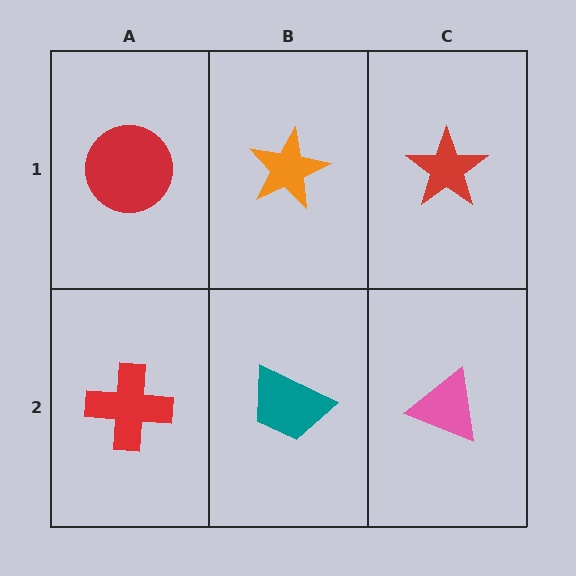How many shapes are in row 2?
3 shapes.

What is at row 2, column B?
A teal trapezoid.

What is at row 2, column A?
A red cross.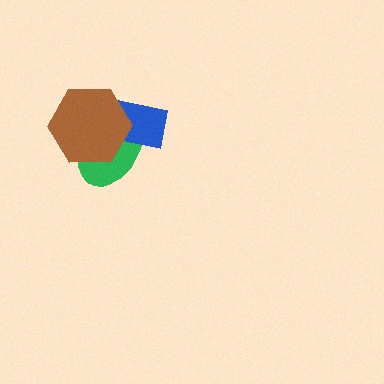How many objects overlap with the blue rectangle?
2 objects overlap with the blue rectangle.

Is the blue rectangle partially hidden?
Yes, it is partially covered by another shape.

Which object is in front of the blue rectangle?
The brown hexagon is in front of the blue rectangle.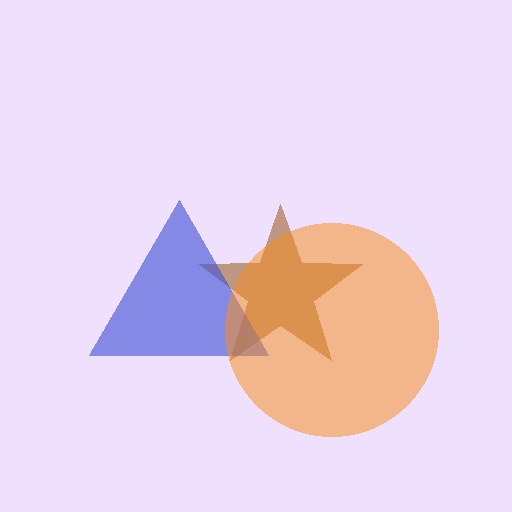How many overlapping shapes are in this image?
There are 3 overlapping shapes in the image.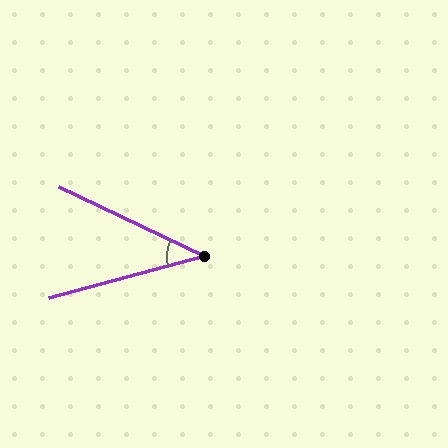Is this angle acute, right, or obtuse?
It is acute.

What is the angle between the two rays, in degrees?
Approximately 40 degrees.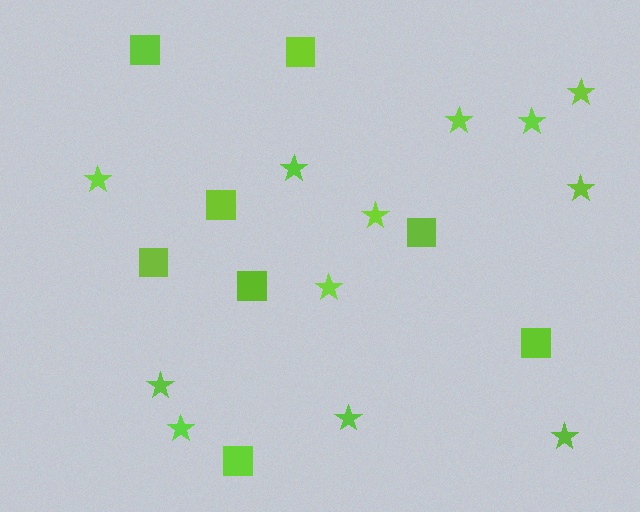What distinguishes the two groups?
There are 2 groups: one group of squares (8) and one group of stars (12).